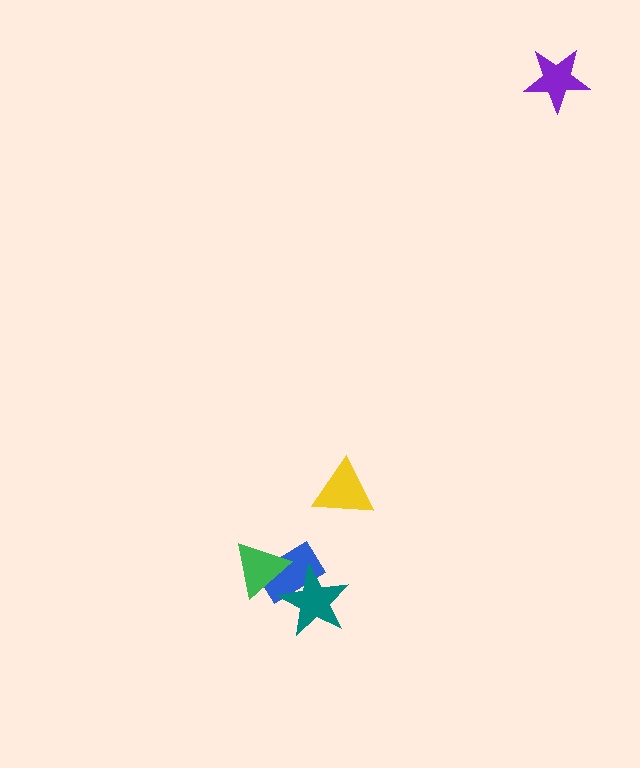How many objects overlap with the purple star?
0 objects overlap with the purple star.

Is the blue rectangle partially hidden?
Yes, it is partially covered by another shape.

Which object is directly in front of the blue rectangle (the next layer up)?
The green triangle is directly in front of the blue rectangle.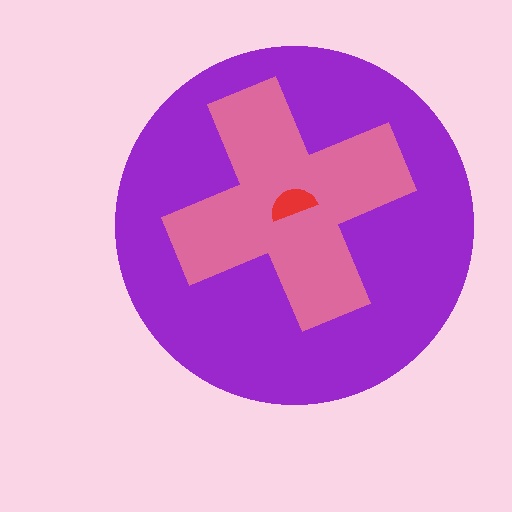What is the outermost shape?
The purple circle.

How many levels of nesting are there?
3.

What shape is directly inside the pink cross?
The red semicircle.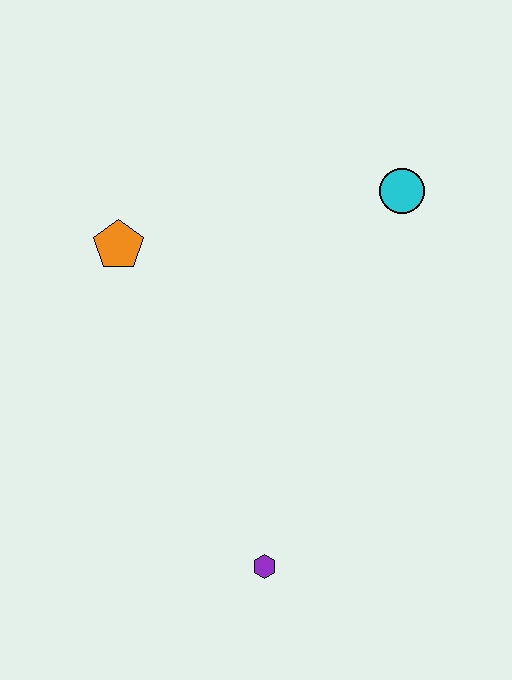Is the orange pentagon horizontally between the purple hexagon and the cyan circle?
No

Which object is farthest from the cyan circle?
The purple hexagon is farthest from the cyan circle.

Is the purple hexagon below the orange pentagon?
Yes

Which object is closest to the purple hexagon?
The orange pentagon is closest to the purple hexagon.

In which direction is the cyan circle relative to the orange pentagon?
The cyan circle is to the right of the orange pentagon.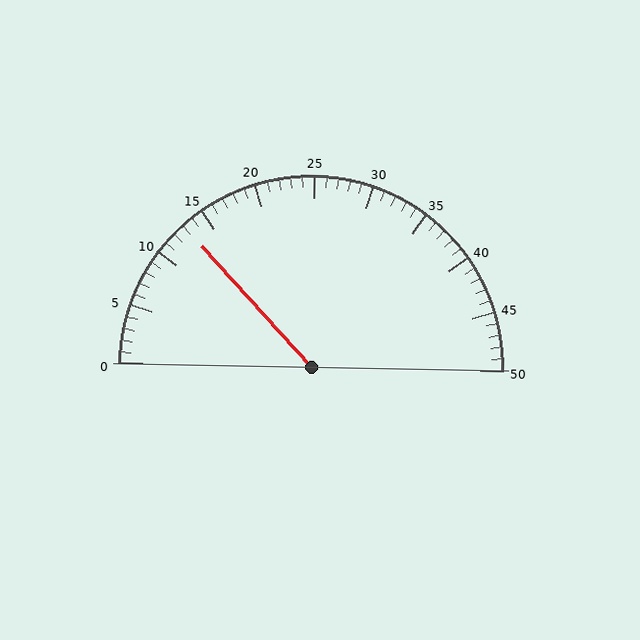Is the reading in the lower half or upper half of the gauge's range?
The reading is in the lower half of the range (0 to 50).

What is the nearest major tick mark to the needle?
The nearest major tick mark is 15.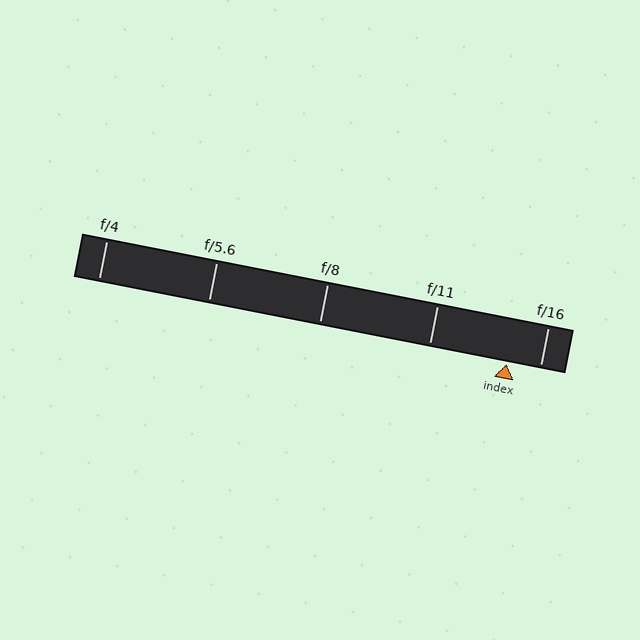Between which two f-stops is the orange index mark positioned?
The index mark is between f/11 and f/16.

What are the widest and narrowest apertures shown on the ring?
The widest aperture shown is f/4 and the narrowest is f/16.